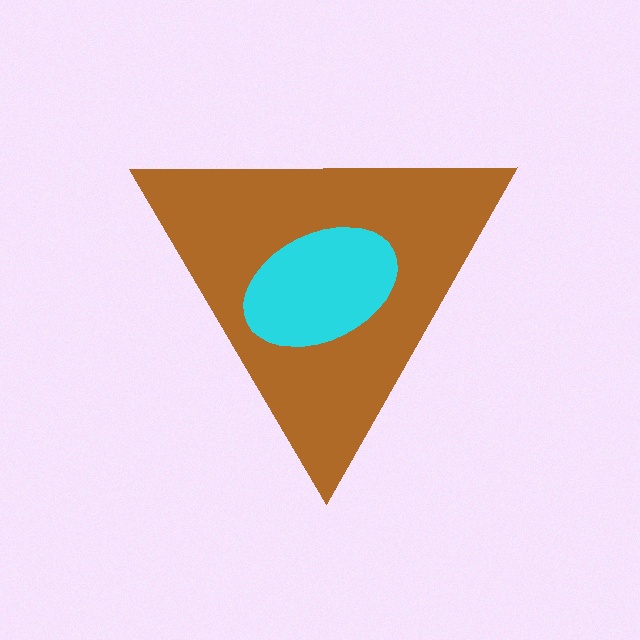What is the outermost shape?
The brown triangle.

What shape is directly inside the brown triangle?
The cyan ellipse.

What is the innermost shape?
The cyan ellipse.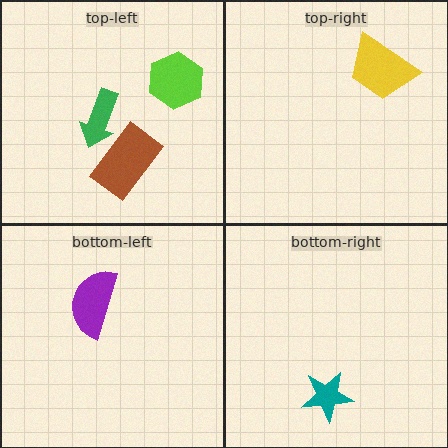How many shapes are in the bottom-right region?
1.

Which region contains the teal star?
The bottom-right region.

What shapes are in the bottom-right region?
The teal star.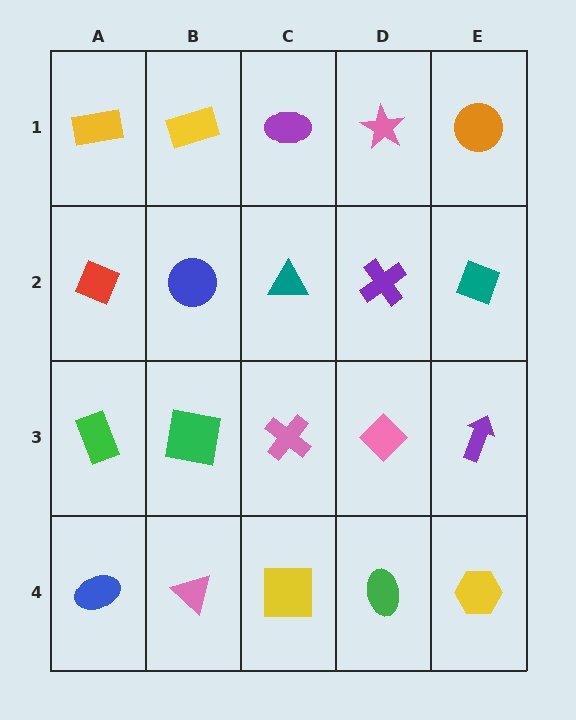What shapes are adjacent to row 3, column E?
A teal diamond (row 2, column E), a yellow hexagon (row 4, column E), a pink diamond (row 3, column D).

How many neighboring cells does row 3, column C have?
4.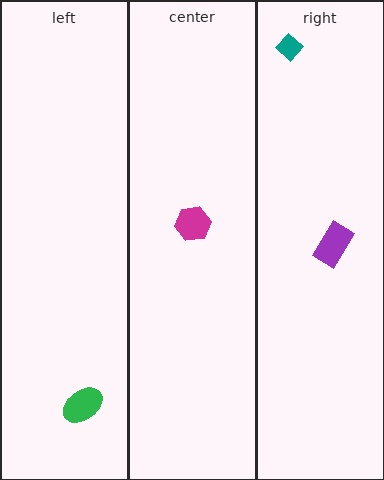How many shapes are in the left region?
1.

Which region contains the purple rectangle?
The right region.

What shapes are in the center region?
The magenta hexagon.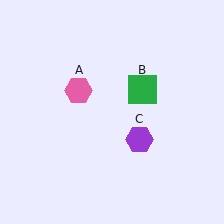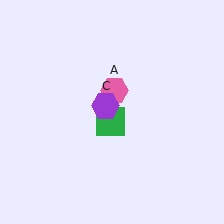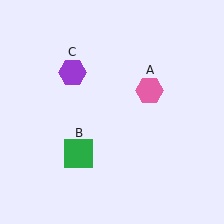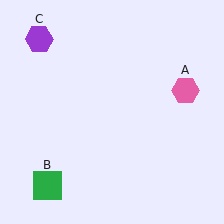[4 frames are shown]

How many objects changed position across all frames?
3 objects changed position: pink hexagon (object A), green square (object B), purple hexagon (object C).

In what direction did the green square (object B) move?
The green square (object B) moved down and to the left.